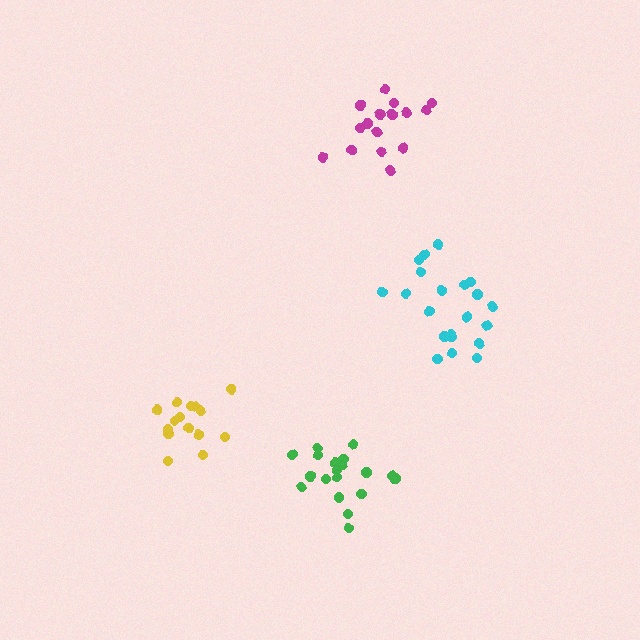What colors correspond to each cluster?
The clusters are colored: green, cyan, yellow, magenta.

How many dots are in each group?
Group 1: 19 dots, Group 2: 21 dots, Group 3: 15 dots, Group 4: 16 dots (71 total).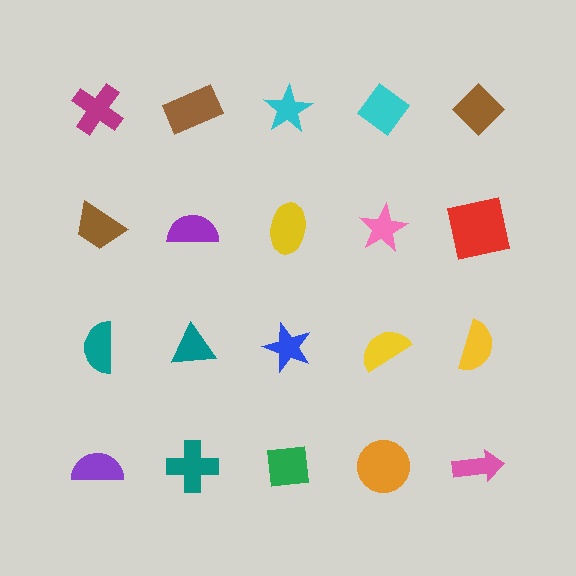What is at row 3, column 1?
A teal semicircle.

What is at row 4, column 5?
A pink arrow.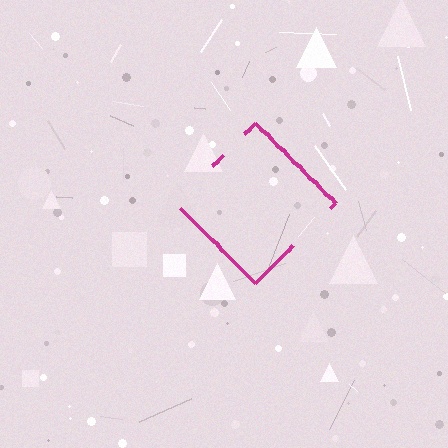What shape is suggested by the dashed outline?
The dashed outline suggests a diamond.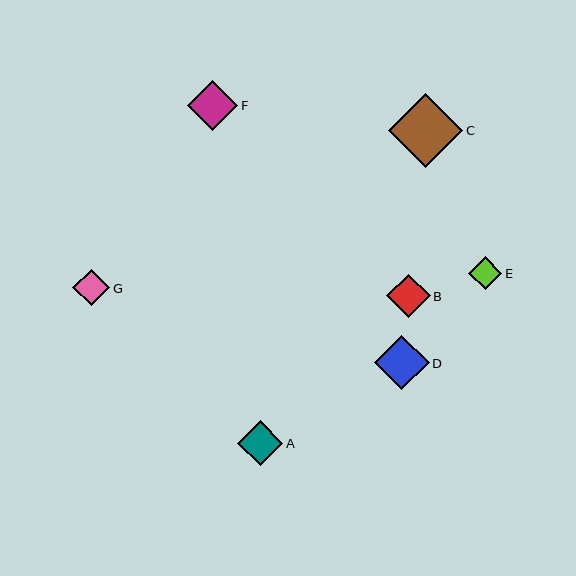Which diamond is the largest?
Diamond C is the largest with a size of approximately 74 pixels.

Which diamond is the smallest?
Diamond E is the smallest with a size of approximately 33 pixels.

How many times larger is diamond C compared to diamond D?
Diamond C is approximately 1.3 times the size of diamond D.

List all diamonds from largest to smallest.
From largest to smallest: C, D, F, A, B, G, E.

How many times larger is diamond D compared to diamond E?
Diamond D is approximately 1.7 times the size of diamond E.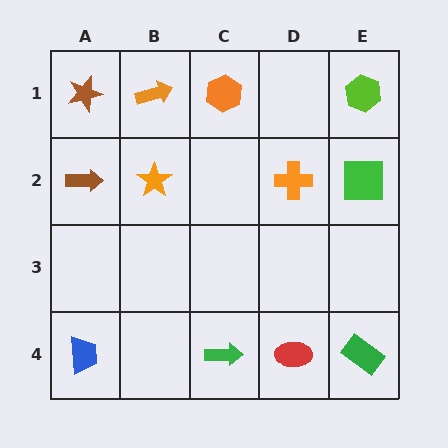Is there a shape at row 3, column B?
No, that cell is empty.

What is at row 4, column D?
A red ellipse.